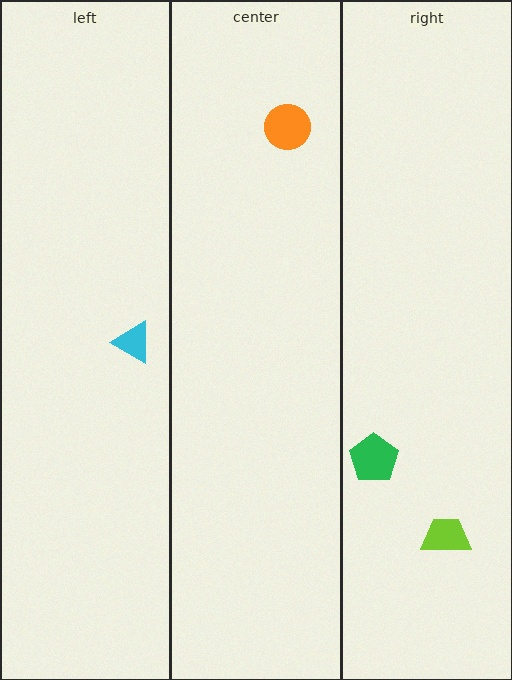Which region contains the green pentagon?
The right region.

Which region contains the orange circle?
The center region.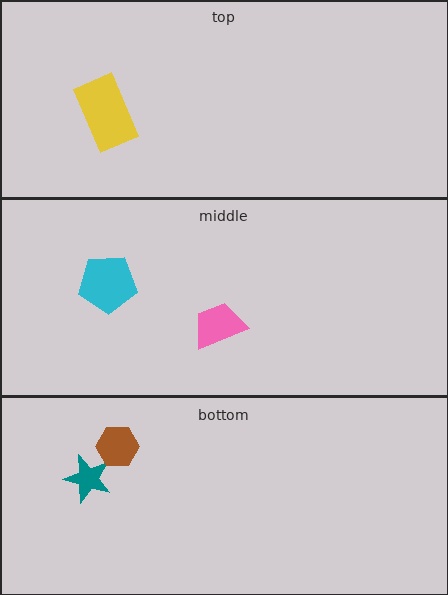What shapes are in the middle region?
The cyan pentagon, the pink trapezoid.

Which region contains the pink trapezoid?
The middle region.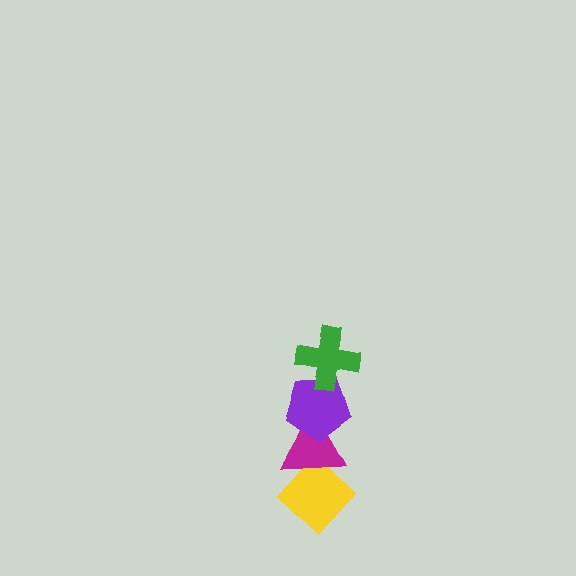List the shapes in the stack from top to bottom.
From top to bottom: the green cross, the purple pentagon, the magenta triangle, the yellow diamond.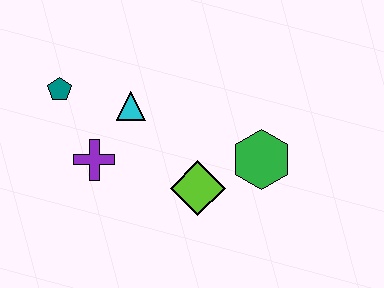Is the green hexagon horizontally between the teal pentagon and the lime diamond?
No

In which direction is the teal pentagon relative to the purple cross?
The teal pentagon is above the purple cross.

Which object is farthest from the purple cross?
The green hexagon is farthest from the purple cross.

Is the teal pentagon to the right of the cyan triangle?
No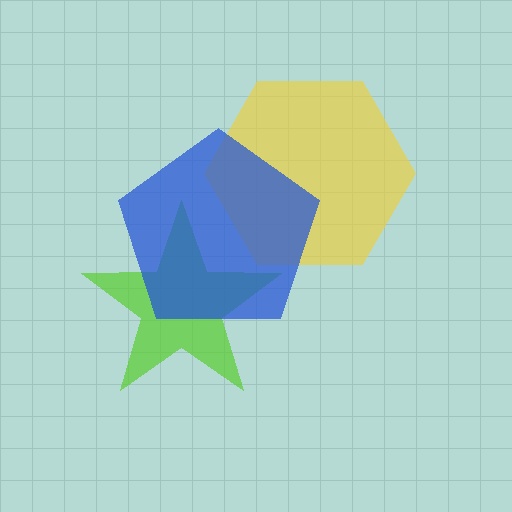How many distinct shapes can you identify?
There are 3 distinct shapes: a lime star, a yellow hexagon, a blue pentagon.